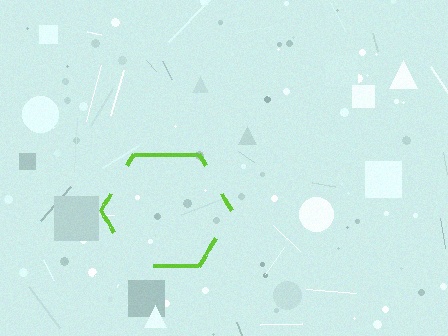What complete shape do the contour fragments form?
The contour fragments form a hexagon.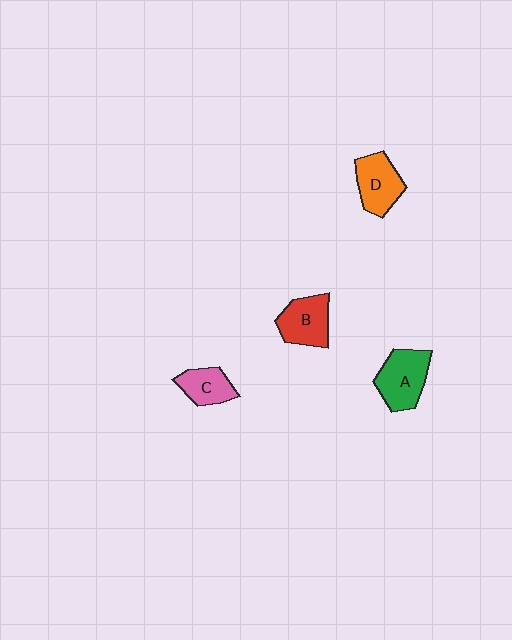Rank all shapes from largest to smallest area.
From largest to smallest: A (green), D (orange), B (red), C (pink).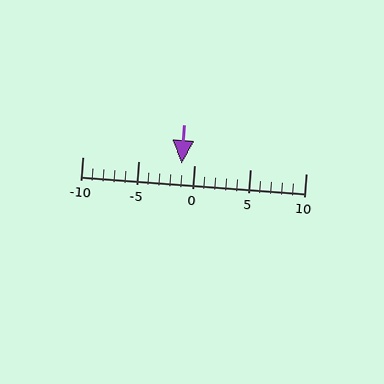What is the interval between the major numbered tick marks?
The major tick marks are spaced 5 units apart.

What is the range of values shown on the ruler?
The ruler shows values from -10 to 10.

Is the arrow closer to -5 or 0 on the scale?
The arrow is closer to 0.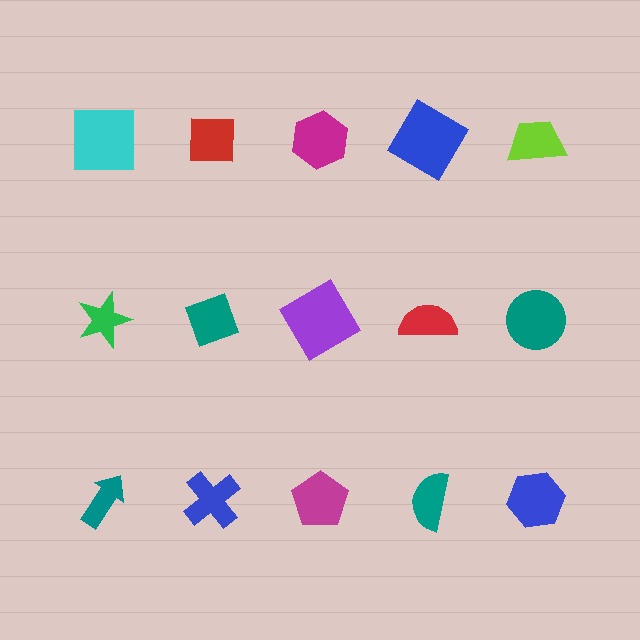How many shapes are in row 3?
5 shapes.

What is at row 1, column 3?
A magenta hexagon.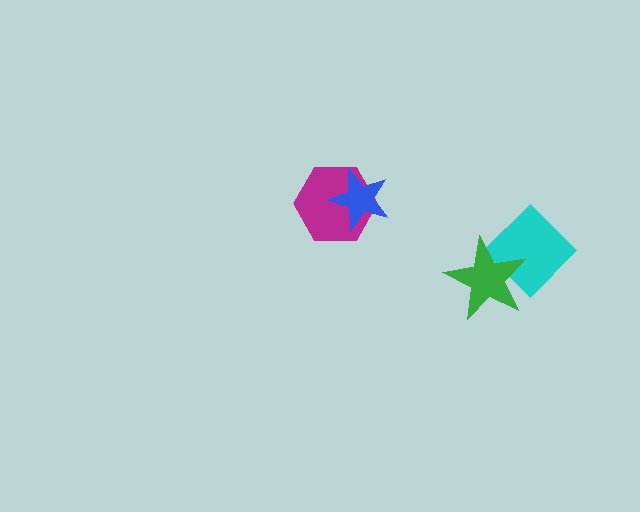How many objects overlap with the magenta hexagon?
1 object overlaps with the magenta hexagon.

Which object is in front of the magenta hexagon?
The blue star is in front of the magenta hexagon.